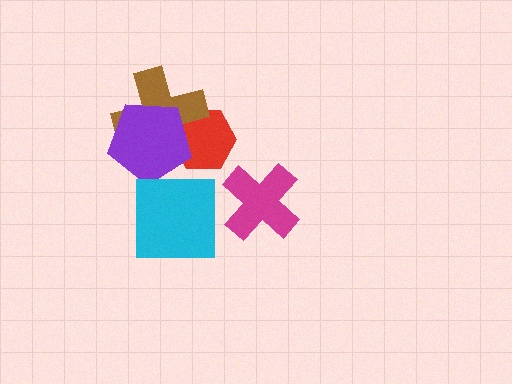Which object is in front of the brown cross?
The purple pentagon is in front of the brown cross.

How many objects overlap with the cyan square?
0 objects overlap with the cyan square.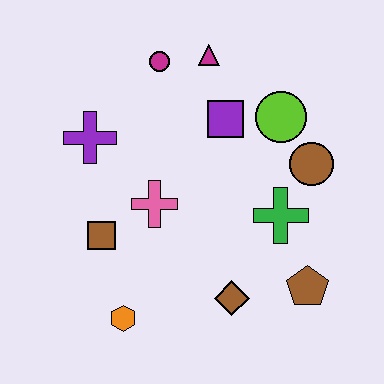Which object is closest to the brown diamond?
The brown pentagon is closest to the brown diamond.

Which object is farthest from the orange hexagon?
The magenta triangle is farthest from the orange hexagon.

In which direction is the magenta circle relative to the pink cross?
The magenta circle is above the pink cross.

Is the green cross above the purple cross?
No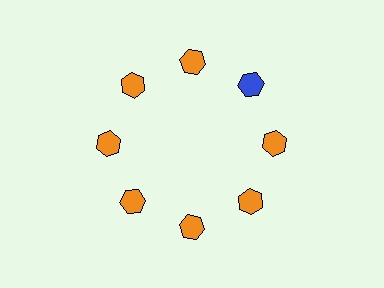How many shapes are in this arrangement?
There are 8 shapes arranged in a ring pattern.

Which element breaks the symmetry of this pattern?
The blue hexagon at roughly the 2 o'clock position breaks the symmetry. All other shapes are orange hexagons.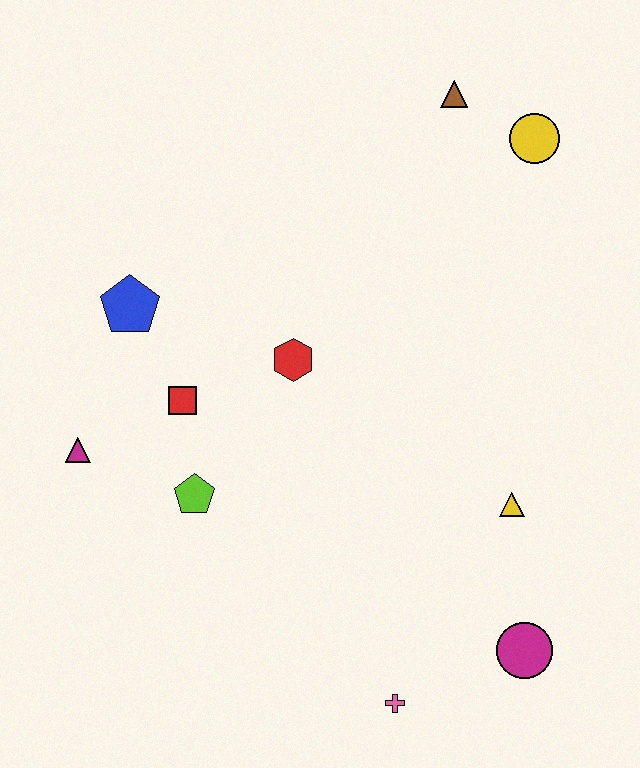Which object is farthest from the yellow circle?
The pink cross is farthest from the yellow circle.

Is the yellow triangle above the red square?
No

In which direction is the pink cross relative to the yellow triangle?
The pink cross is below the yellow triangle.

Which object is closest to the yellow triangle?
The magenta circle is closest to the yellow triangle.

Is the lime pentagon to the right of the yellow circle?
No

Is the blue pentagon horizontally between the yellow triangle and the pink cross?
No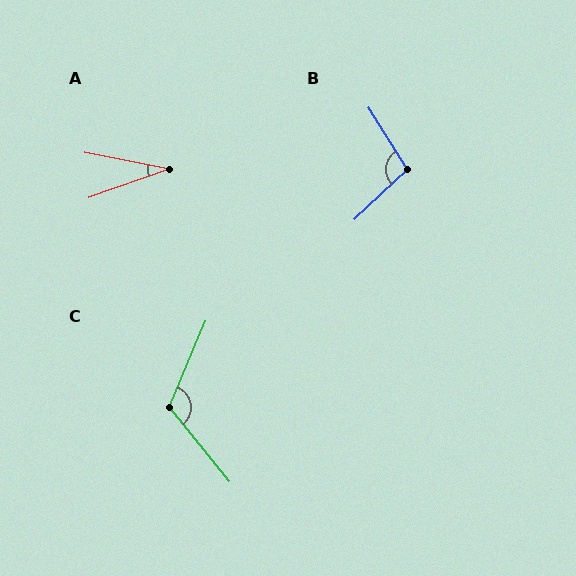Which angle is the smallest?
A, at approximately 31 degrees.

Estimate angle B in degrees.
Approximately 101 degrees.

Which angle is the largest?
C, at approximately 119 degrees.